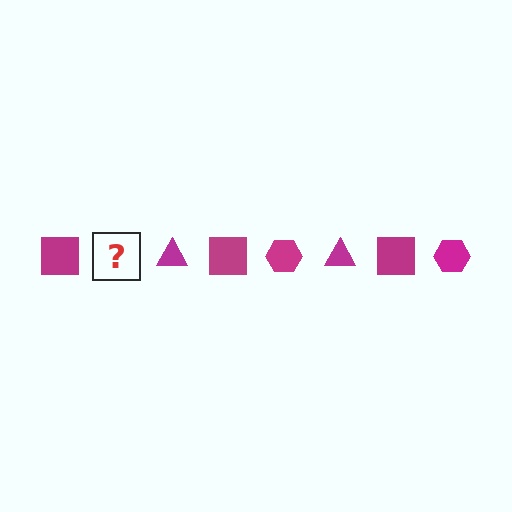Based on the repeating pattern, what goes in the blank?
The blank should be a magenta hexagon.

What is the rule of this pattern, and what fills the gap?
The rule is that the pattern cycles through square, hexagon, triangle shapes in magenta. The gap should be filled with a magenta hexagon.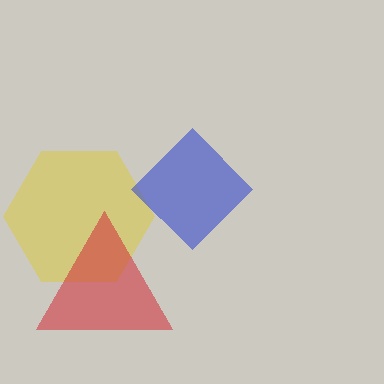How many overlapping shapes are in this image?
There are 3 overlapping shapes in the image.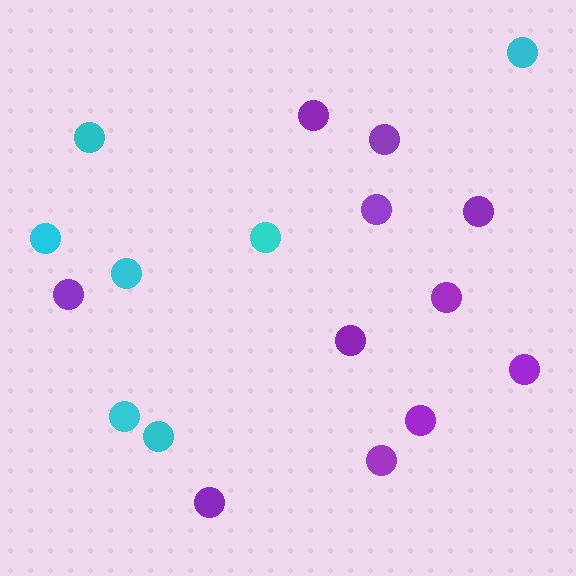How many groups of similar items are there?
There are 2 groups: one group of cyan circles (7) and one group of purple circles (11).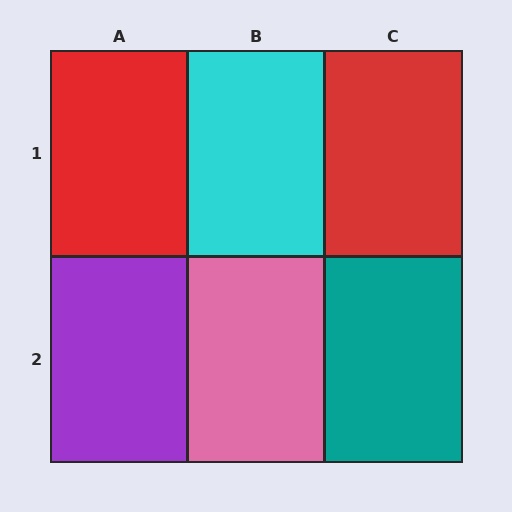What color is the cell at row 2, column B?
Pink.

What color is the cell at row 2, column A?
Purple.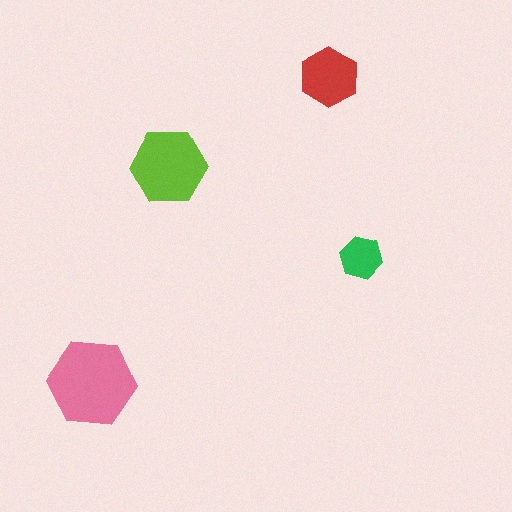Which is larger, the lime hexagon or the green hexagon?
The lime one.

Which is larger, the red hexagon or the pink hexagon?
The pink one.